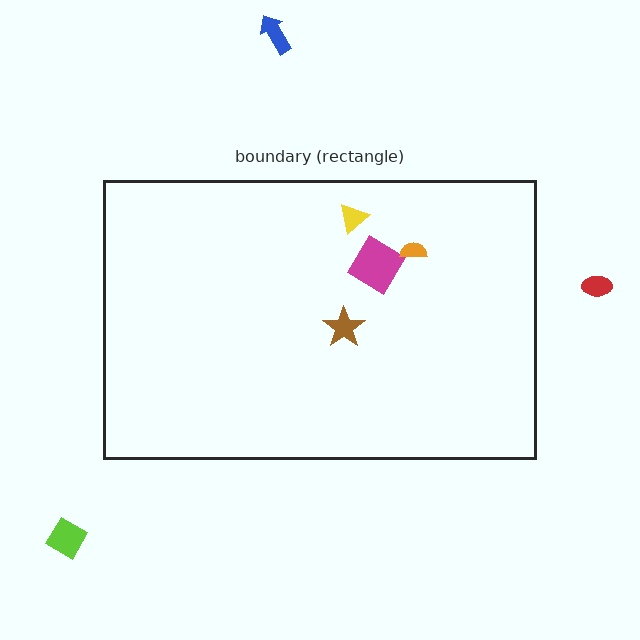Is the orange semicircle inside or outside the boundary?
Inside.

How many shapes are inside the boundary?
4 inside, 3 outside.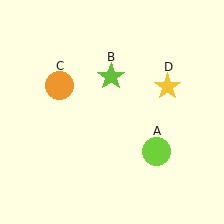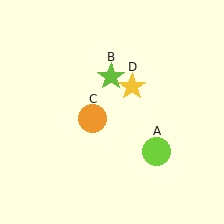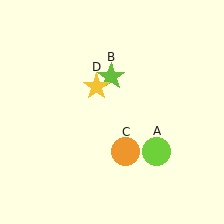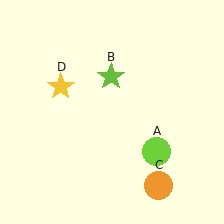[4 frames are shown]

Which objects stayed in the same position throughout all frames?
Lime circle (object A) and lime star (object B) remained stationary.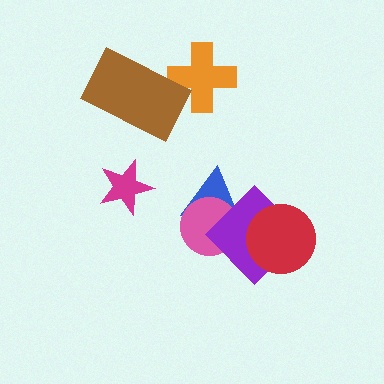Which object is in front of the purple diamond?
The red circle is in front of the purple diamond.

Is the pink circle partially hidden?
Yes, it is partially covered by another shape.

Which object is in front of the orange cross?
The brown rectangle is in front of the orange cross.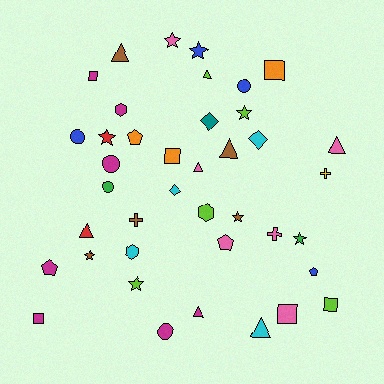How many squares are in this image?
There are 6 squares.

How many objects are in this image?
There are 40 objects.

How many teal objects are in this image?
There is 1 teal object.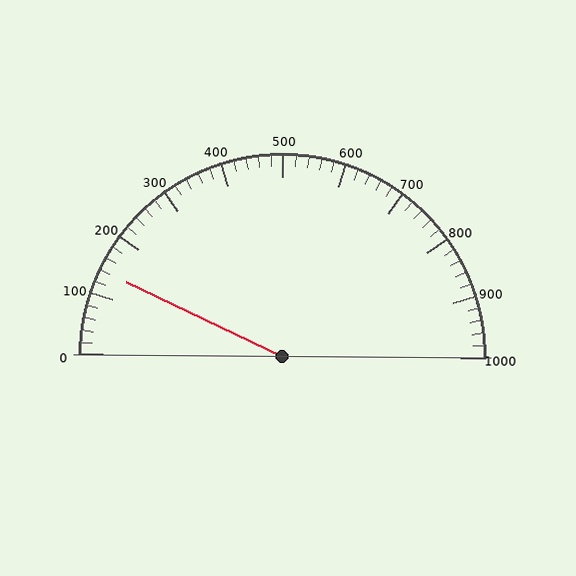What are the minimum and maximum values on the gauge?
The gauge ranges from 0 to 1000.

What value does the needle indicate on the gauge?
The needle indicates approximately 140.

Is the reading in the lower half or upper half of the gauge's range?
The reading is in the lower half of the range (0 to 1000).